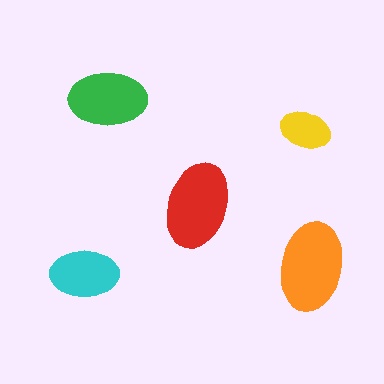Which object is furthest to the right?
The orange ellipse is rightmost.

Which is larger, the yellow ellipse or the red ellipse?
The red one.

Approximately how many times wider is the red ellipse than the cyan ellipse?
About 1.5 times wider.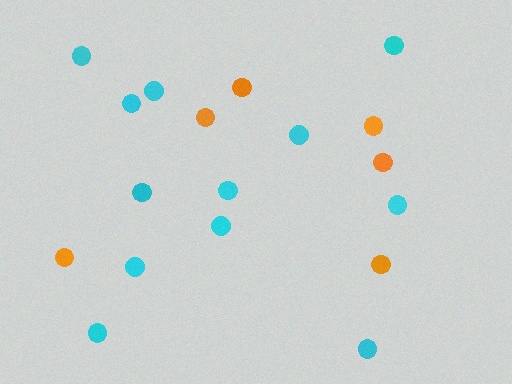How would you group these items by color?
There are 2 groups: one group of cyan circles (12) and one group of orange circles (6).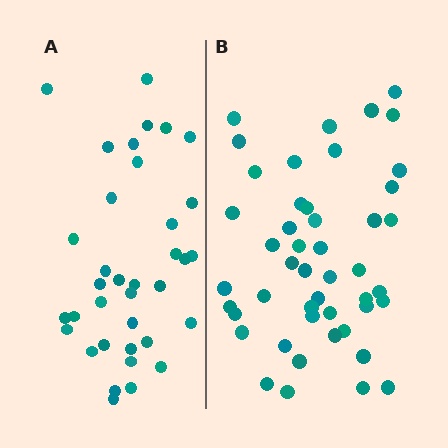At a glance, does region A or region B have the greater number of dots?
Region B (the right region) has more dots.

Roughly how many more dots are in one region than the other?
Region B has roughly 12 or so more dots than region A.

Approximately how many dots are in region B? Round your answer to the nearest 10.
About 50 dots. (The exact count is 47, which rounds to 50.)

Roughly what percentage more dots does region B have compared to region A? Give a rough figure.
About 30% more.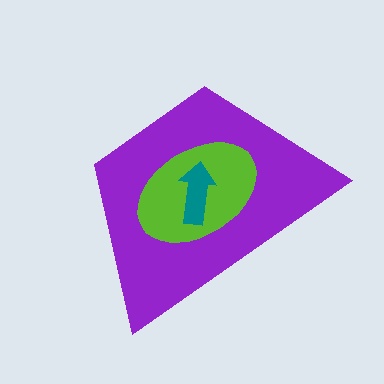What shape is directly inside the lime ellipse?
The teal arrow.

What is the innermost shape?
The teal arrow.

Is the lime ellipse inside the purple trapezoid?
Yes.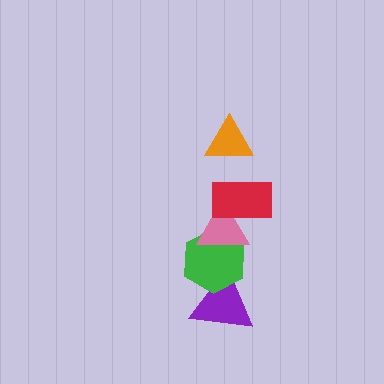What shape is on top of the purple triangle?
The green hexagon is on top of the purple triangle.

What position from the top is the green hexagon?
The green hexagon is 4th from the top.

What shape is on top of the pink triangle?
The red rectangle is on top of the pink triangle.